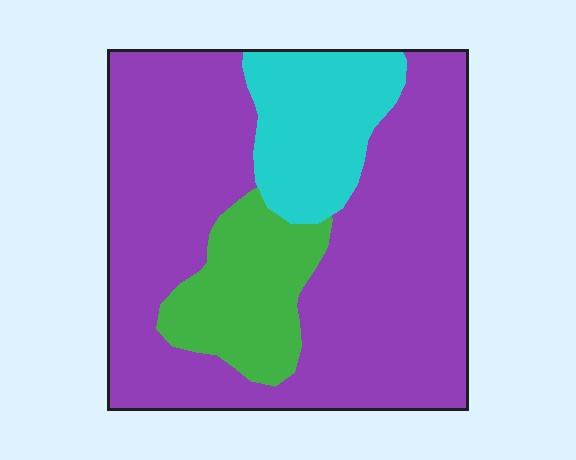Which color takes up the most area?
Purple, at roughly 70%.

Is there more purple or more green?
Purple.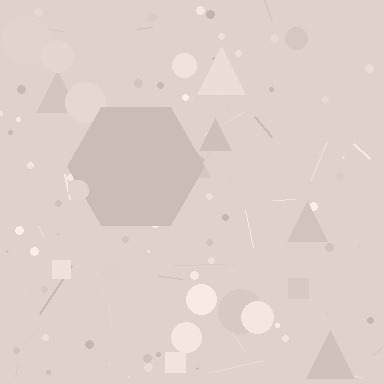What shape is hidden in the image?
A hexagon is hidden in the image.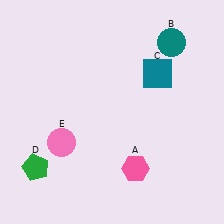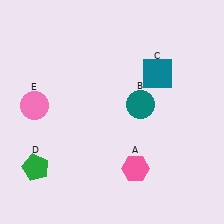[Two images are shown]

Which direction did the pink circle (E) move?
The pink circle (E) moved up.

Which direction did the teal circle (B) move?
The teal circle (B) moved down.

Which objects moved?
The objects that moved are: the teal circle (B), the pink circle (E).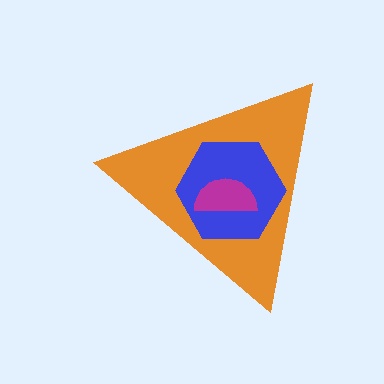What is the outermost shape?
The orange triangle.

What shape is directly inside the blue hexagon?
The magenta semicircle.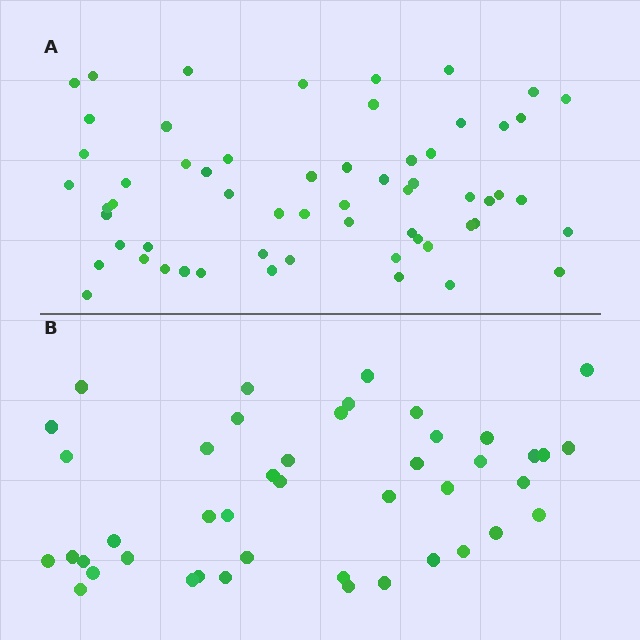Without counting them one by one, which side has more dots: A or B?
Region A (the top region) has more dots.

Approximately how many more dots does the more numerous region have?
Region A has approximately 15 more dots than region B.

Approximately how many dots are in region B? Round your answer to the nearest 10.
About 40 dots. (The exact count is 44, which rounds to 40.)